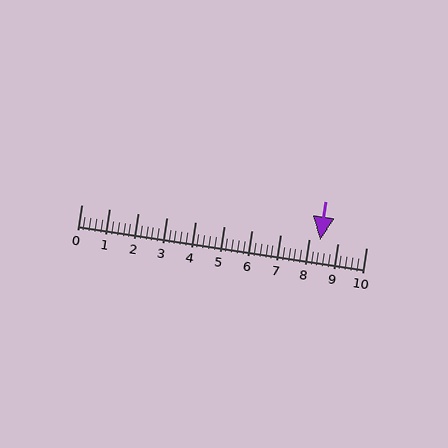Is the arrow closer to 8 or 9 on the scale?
The arrow is closer to 8.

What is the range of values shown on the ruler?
The ruler shows values from 0 to 10.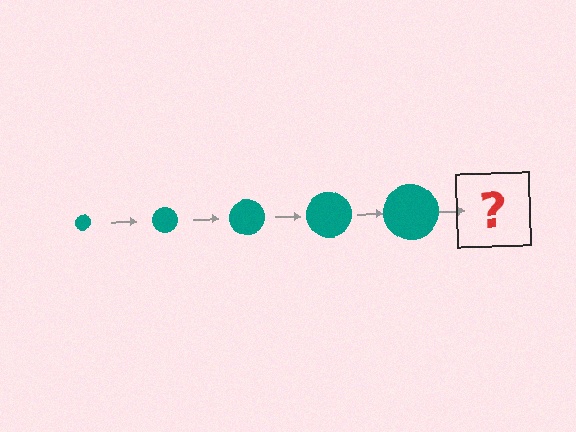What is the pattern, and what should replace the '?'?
The pattern is that the circle gets progressively larger each step. The '?' should be a teal circle, larger than the previous one.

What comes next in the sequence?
The next element should be a teal circle, larger than the previous one.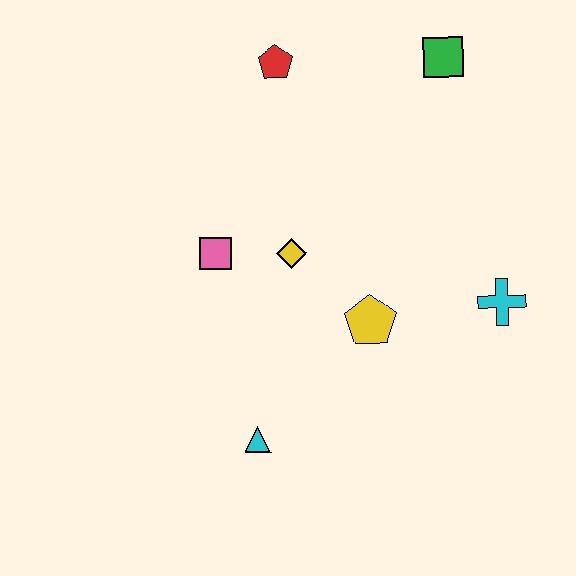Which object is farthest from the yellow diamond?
The green square is farthest from the yellow diamond.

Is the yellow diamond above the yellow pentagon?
Yes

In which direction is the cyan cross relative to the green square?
The cyan cross is below the green square.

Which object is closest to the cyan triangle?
The yellow pentagon is closest to the cyan triangle.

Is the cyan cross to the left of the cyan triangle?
No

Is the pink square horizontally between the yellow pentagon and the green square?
No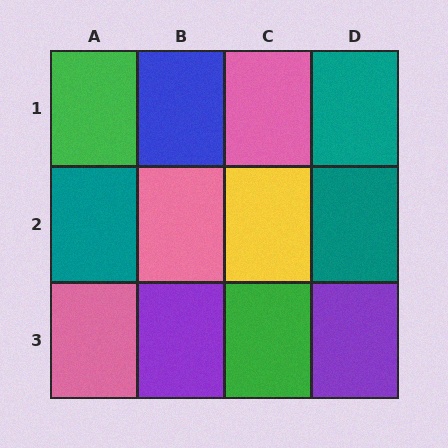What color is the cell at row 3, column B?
Purple.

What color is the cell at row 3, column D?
Purple.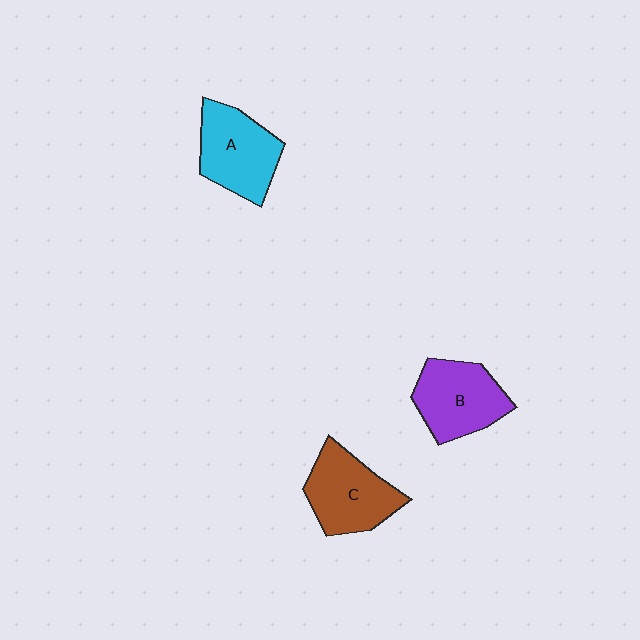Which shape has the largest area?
Shape C (brown).